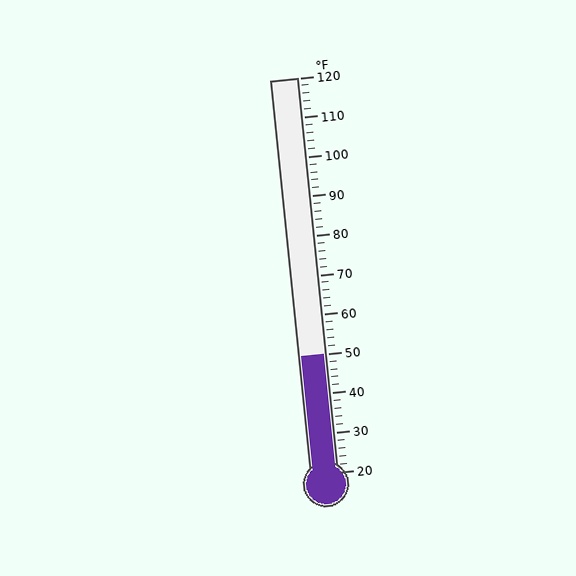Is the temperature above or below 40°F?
The temperature is above 40°F.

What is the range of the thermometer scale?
The thermometer scale ranges from 20°F to 120°F.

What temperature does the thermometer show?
The thermometer shows approximately 50°F.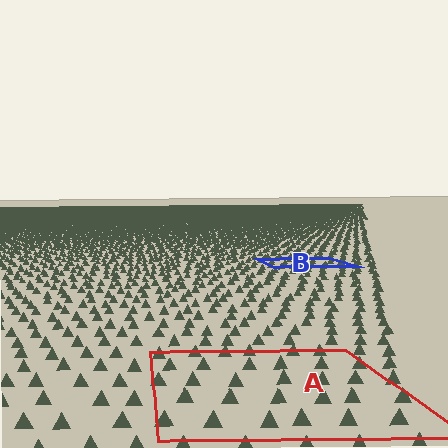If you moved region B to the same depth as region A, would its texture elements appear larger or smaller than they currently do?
They would appear larger. At a closer depth, the same texture elements are projected at a bigger on-screen size.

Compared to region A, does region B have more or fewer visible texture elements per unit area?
Region B has more texture elements per unit area — they are packed more densely because it is farther away.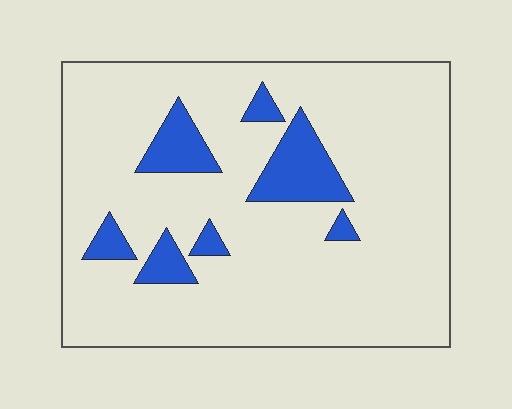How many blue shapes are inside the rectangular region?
7.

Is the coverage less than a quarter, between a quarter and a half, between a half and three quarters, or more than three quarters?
Less than a quarter.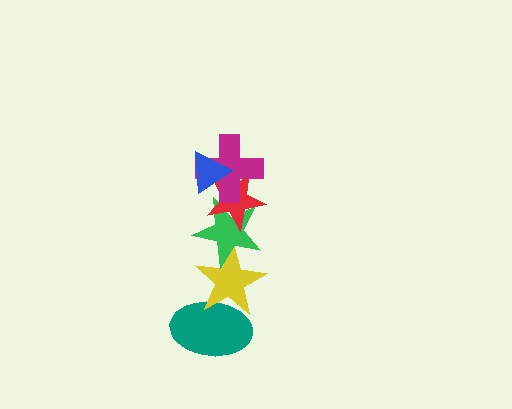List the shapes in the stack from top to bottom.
From top to bottom: the blue triangle, the magenta cross, the red star, the green star, the yellow star, the teal ellipse.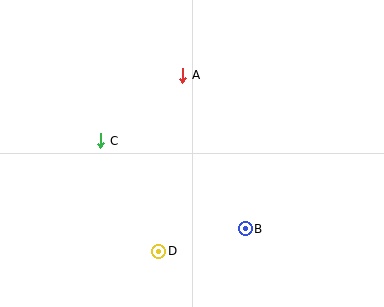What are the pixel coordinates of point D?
Point D is at (159, 251).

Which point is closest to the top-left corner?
Point C is closest to the top-left corner.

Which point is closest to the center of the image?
Point A at (183, 75) is closest to the center.